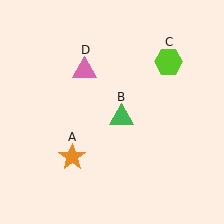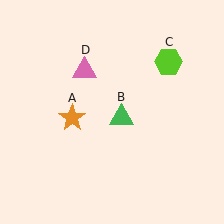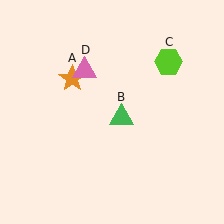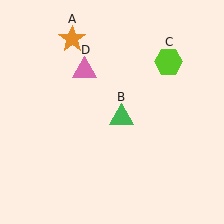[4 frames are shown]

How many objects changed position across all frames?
1 object changed position: orange star (object A).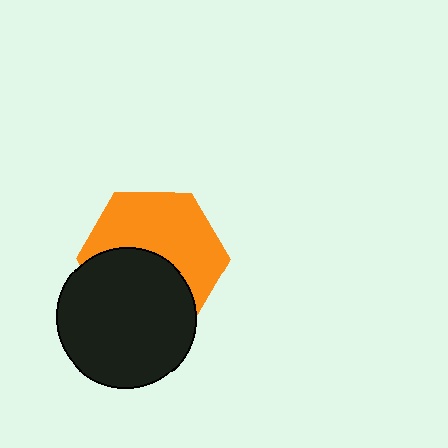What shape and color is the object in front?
The object in front is a black circle.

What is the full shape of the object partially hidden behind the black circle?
The partially hidden object is an orange hexagon.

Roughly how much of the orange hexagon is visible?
About half of it is visible (roughly 55%).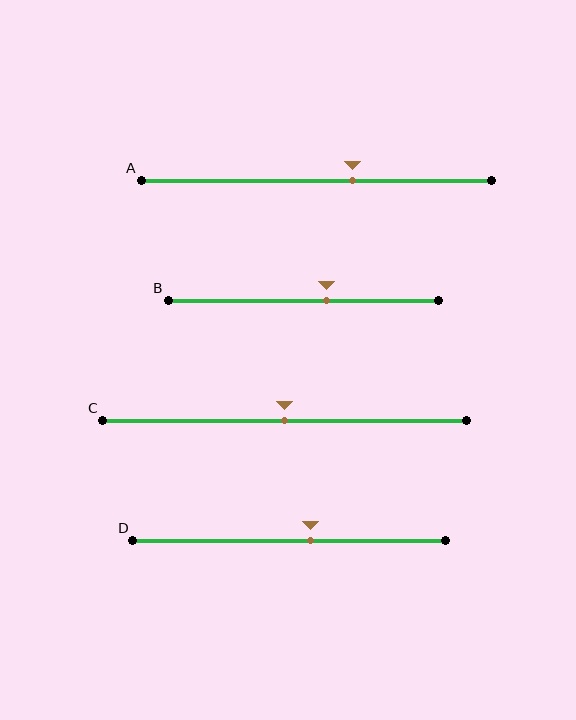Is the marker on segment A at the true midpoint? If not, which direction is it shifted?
No, the marker on segment A is shifted to the right by about 10% of the segment length.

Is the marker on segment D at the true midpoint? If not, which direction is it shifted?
No, the marker on segment D is shifted to the right by about 7% of the segment length.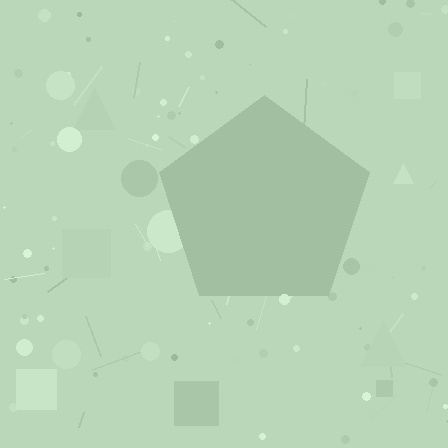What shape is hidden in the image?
A pentagon is hidden in the image.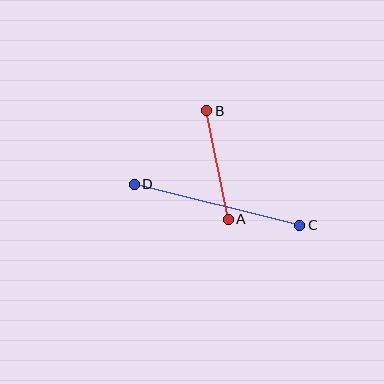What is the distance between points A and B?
The distance is approximately 111 pixels.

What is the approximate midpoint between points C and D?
The midpoint is at approximately (217, 205) pixels.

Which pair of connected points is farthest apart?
Points C and D are farthest apart.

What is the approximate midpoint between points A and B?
The midpoint is at approximately (218, 165) pixels.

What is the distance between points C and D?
The distance is approximately 171 pixels.